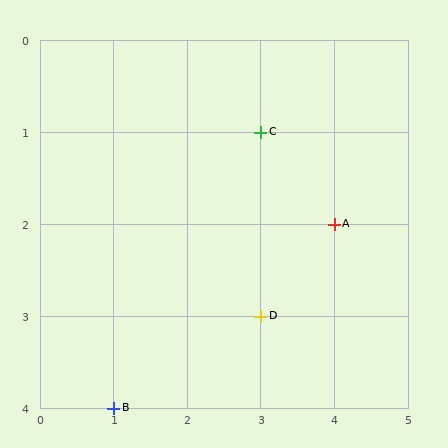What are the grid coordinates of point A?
Point A is at grid coordinates (4, 2).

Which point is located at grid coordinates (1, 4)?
Point B is at (1, 4).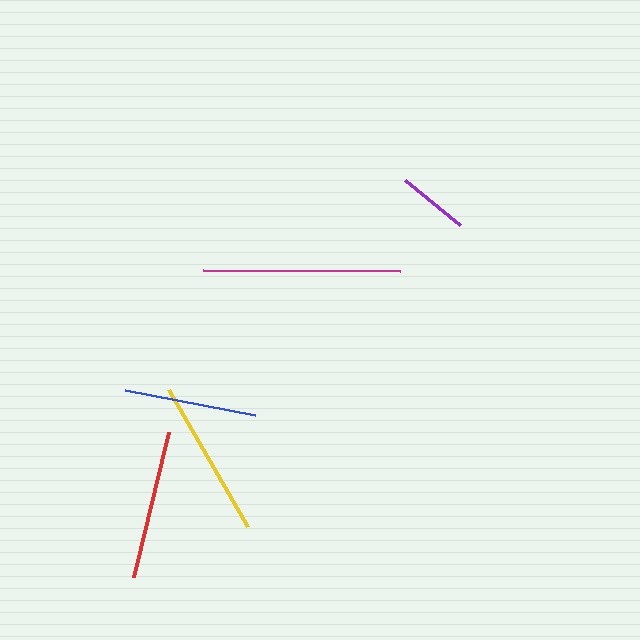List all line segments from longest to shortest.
From longest to shortest: magenta, yellow, red, blue, purple.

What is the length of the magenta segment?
The magenta segment is approximately 197 pixels long.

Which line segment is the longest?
The magenta line is the longest at approximately 197 pixels.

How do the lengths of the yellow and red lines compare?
The yellow and red lines are approximately the same length.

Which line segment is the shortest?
The purple line is the shortest at approximately 72 pixels.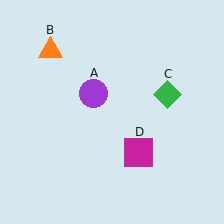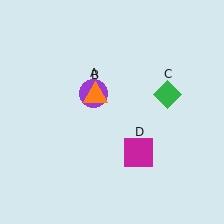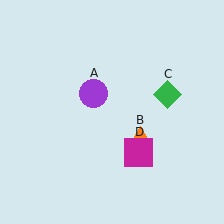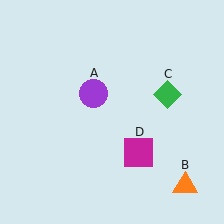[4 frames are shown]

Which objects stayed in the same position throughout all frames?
Purple circle (object A) and green diamond (object C) and magenta square (object D) remained stationary.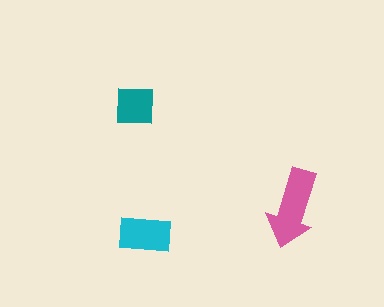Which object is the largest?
The pink arrow.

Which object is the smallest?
The teal square.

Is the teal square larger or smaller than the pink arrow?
Smaller.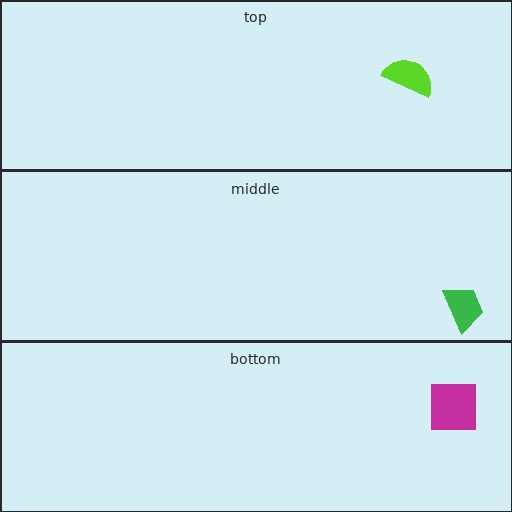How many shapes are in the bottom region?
1.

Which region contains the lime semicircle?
The top region.